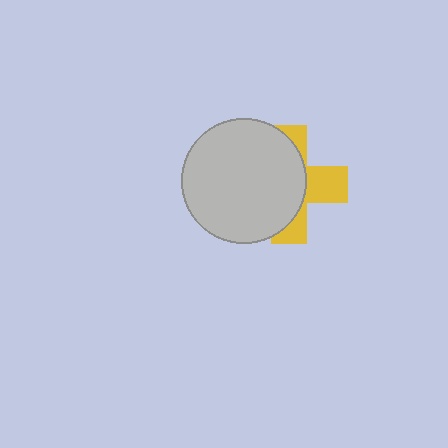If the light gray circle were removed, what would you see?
You would see the complete yellow cross.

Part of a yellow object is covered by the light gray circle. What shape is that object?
It is a cross.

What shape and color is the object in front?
The object in front is a light gray circle.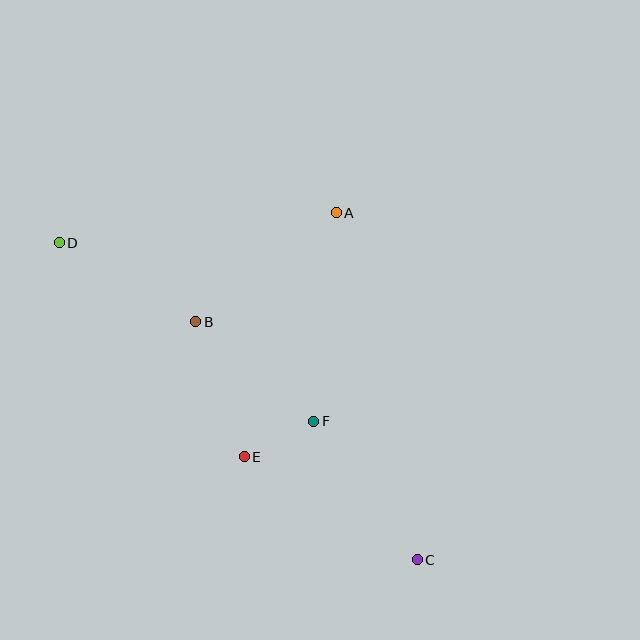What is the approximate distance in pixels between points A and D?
The distance between A and D is approximately 279 pixels.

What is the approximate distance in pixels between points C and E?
The distance between C and E is approximately 201 pixels.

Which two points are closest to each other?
Points E and F are closest to each other.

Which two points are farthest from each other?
Points C and D are farthest from each other.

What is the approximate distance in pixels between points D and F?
The distance between D and F is approximately 311 pixels.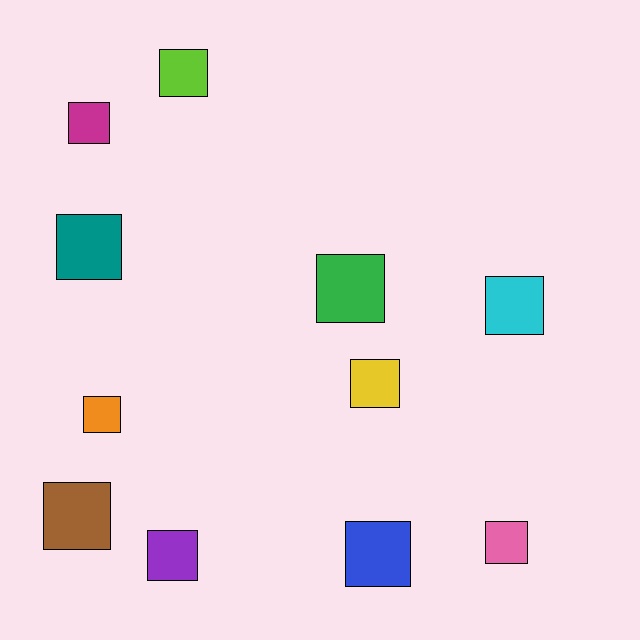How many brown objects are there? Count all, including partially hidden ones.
There is 1 brown object.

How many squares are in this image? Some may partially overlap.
There are 11 squares.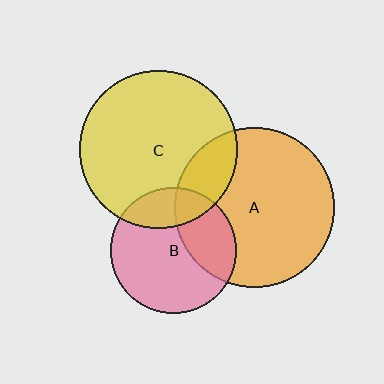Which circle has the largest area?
Circle A (orange).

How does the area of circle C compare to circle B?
Approximately 1.6 times.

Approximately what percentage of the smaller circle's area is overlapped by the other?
Approximately 30%.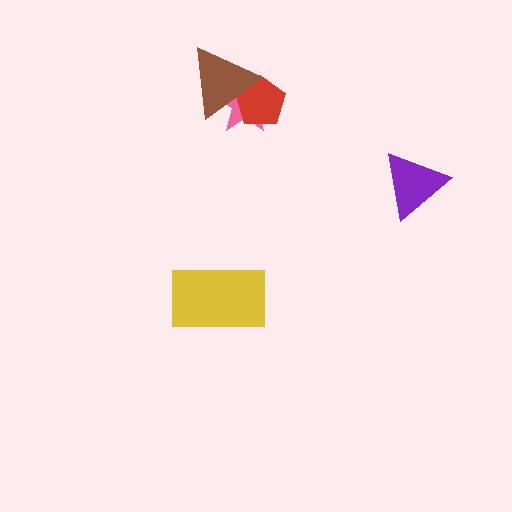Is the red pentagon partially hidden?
Yes, it is partially covered by another shape.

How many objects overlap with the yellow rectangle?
0 objects overlap with the yellow rectangle.